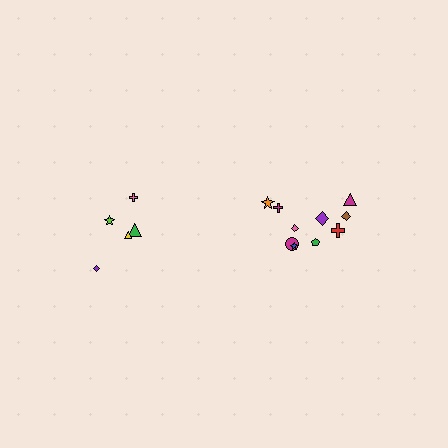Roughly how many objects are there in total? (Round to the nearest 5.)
Roughly 15 objects in total.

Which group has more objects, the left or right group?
The right group.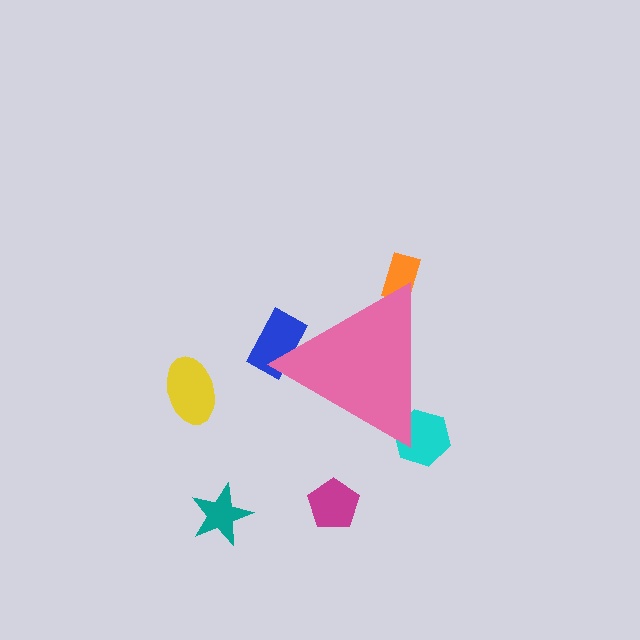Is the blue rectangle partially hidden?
Yes, the blue rectangle is partially hidden behind the pink triangle.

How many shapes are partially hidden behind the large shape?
3 shapes are partially hidden.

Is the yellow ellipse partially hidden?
No, the yellow ellipse is fully visible.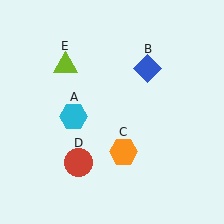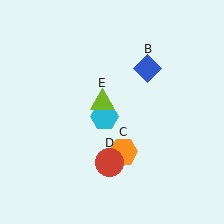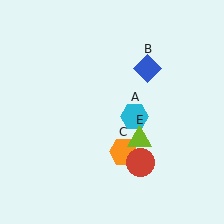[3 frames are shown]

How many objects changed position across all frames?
3 objects changed position: cyan hexagon (object A), red circle (object D), lime triangle (object E).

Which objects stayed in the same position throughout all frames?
Blue diamond (object B) and orange hexagon (object C) remained stationary.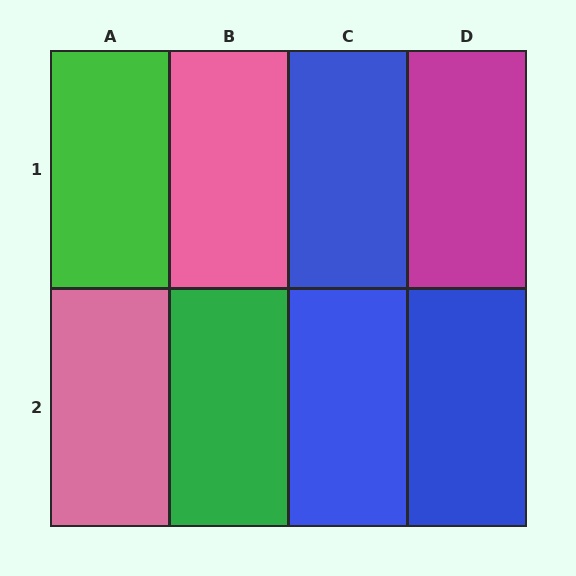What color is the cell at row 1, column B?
Pink.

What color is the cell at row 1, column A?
Green.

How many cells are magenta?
1 cell is magenta.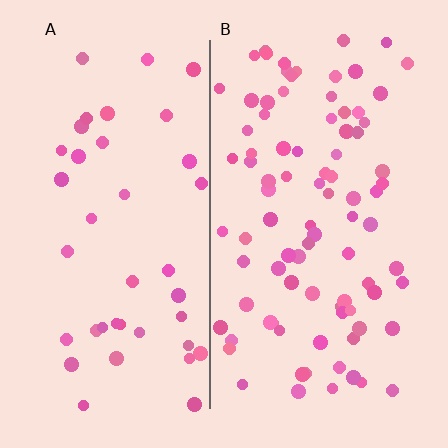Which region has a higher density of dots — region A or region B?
B (the right).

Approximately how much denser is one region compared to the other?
Approximately 2.2× — region B over region A.